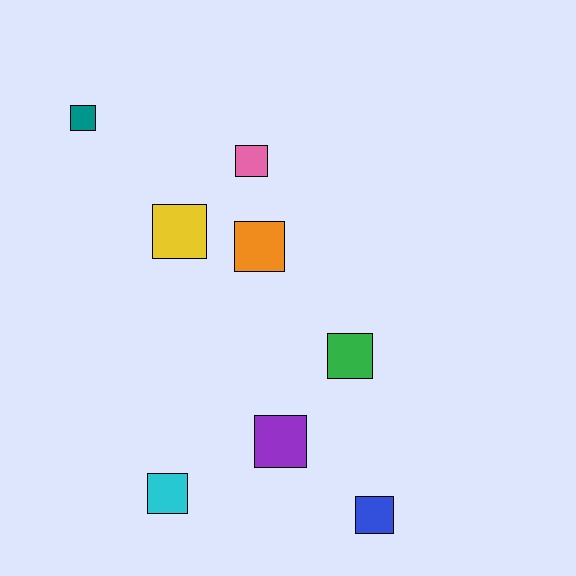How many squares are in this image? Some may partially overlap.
There are 8 squares.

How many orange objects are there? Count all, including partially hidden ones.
There is 1 orange object.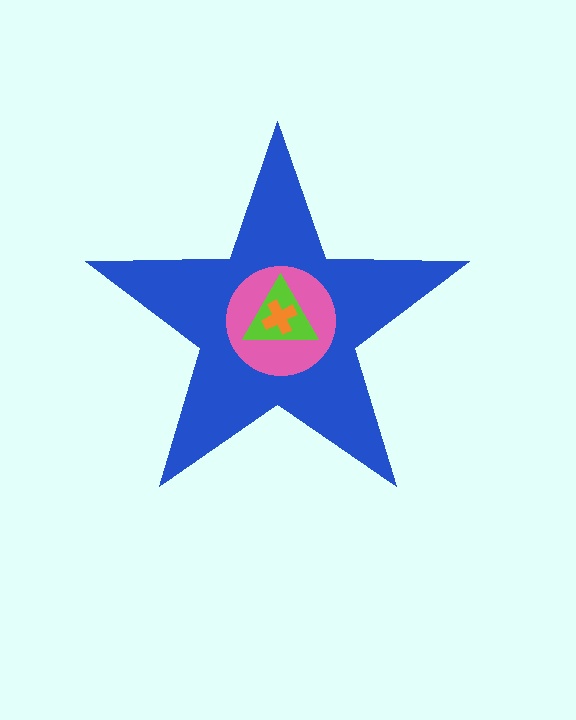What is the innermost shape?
The orange cross.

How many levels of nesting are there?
4.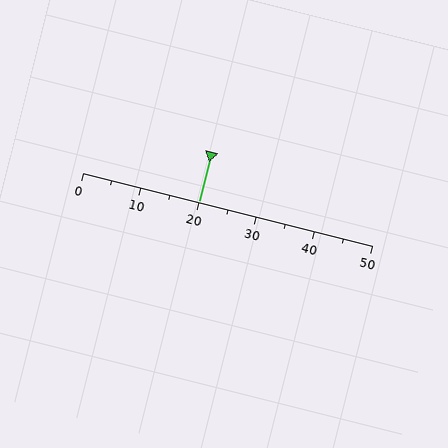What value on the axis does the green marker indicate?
The marker indicates approximately 20.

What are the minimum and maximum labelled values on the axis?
The axis runs from 0 to 50.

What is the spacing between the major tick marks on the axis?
The major ticks are spaced 10 apart.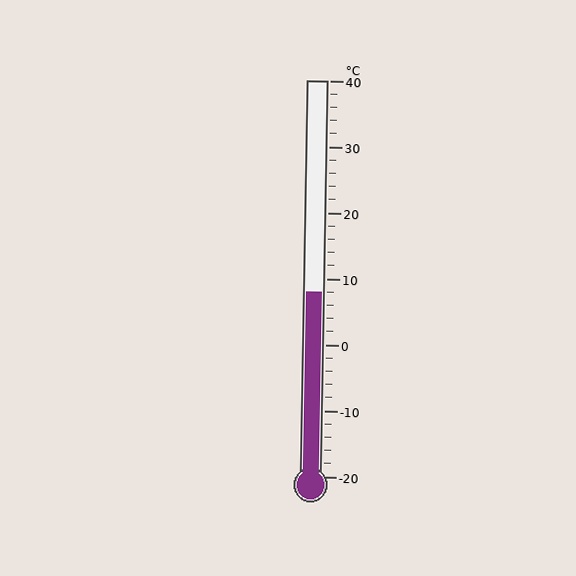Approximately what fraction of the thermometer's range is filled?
The thermometer is filled to approximately 45% of its range.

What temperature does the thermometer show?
The thermometer shows approximately 8°C.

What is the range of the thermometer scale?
The thermometer scale ranges from -20°C to 40°C.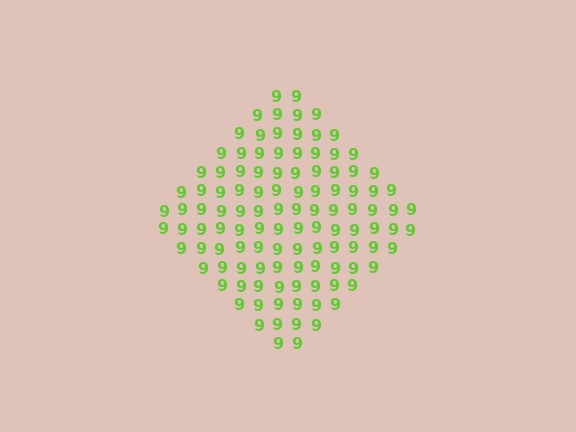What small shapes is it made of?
It is made of small digit 9's.